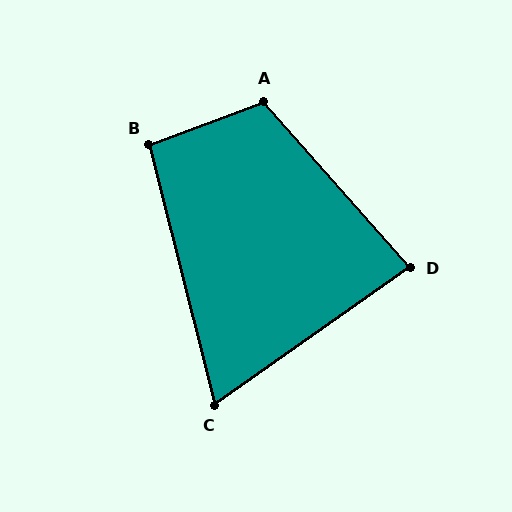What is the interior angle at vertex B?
Approximately 96 degrees (obtuse).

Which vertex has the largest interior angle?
A, at approximately 111 degrees.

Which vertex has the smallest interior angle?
C, at approximately 69 degrees.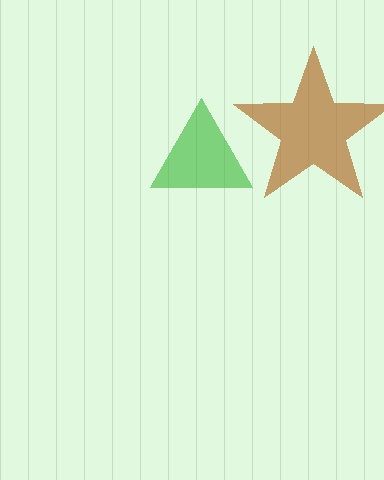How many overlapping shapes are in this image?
There are 2 overlapping shapes in the image.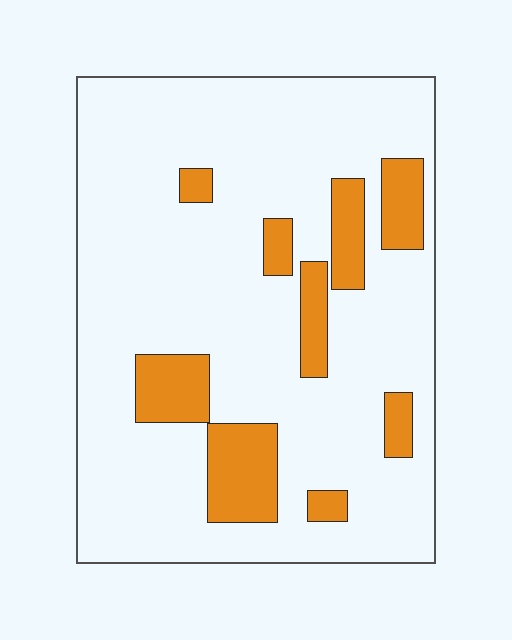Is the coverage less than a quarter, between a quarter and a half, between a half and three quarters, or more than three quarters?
Less than a quarter.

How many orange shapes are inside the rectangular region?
9.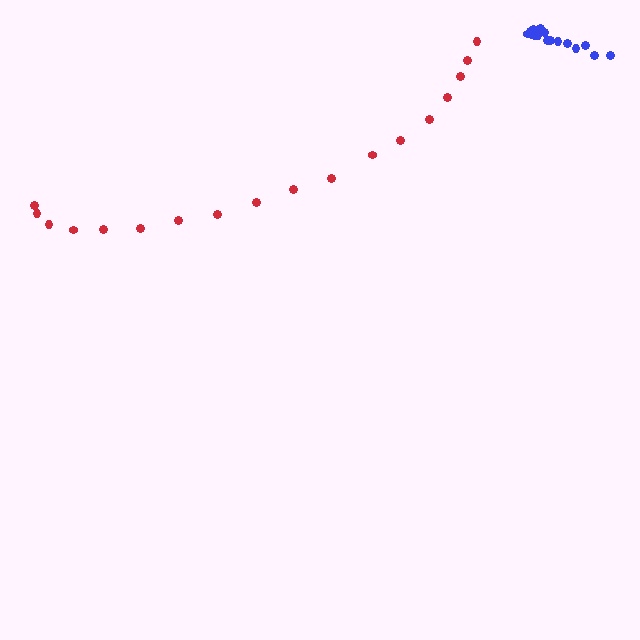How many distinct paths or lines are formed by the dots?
There are 2 distinct paths.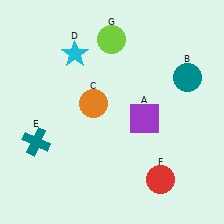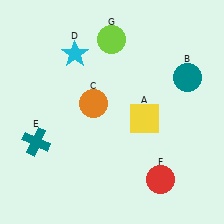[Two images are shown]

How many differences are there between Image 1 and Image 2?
There is 1 difference between the two images.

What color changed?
The square (A) changed from purple in Image 1 to yellow in Image 2.